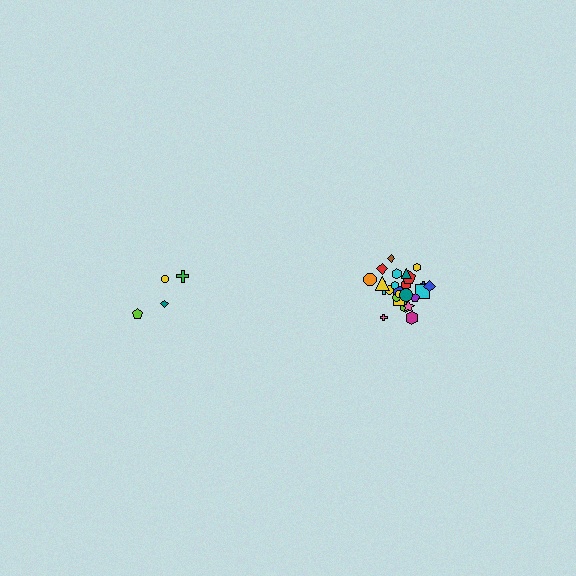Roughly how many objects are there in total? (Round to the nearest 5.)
Roughly 30 objects in total.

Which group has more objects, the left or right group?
The right group.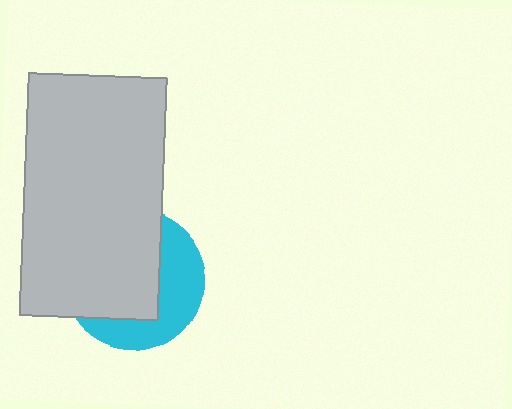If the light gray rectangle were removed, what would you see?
You would see the complete cyan circle.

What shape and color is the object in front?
The object in front is a light gray rectangle.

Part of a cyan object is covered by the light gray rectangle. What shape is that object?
It is a circle.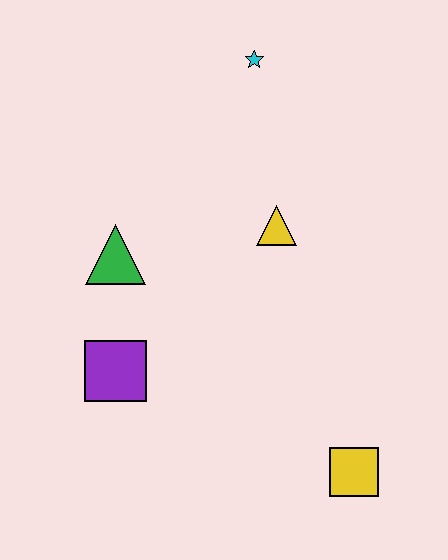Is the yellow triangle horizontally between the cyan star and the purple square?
No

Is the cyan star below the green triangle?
No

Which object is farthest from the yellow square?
The cyan star is farthest from the yellow square.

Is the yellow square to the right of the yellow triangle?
Yes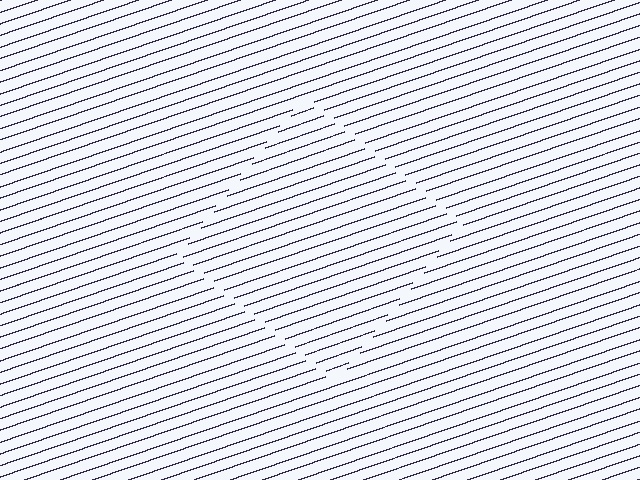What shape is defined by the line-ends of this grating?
An illusory square. The interior of the shape contains the same grating, shifted by half a period — the contour is defined by the phase discontinuity where line-ends from the inner and outer gratings abut.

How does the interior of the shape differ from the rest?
The interior of the shape contains the same grating, shifted by half a period — the contour is defined by the phase discontinuity where line-ends from the inner and outer gratings abut.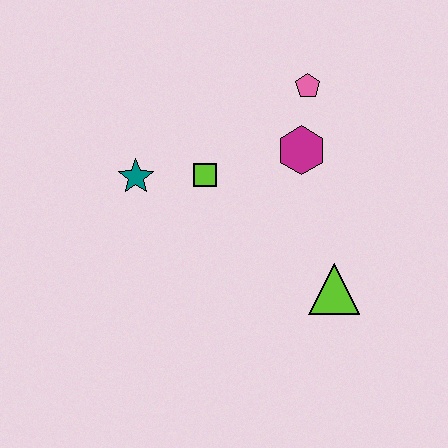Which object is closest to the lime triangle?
The magenta hexagon is closest to the lime triangle.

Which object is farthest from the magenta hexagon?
The teal star is farthest from the magenta hexagon.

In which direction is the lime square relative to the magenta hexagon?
The lime square is to the left of the magenta hexagon.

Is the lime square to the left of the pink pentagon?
Yes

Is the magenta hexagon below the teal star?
No